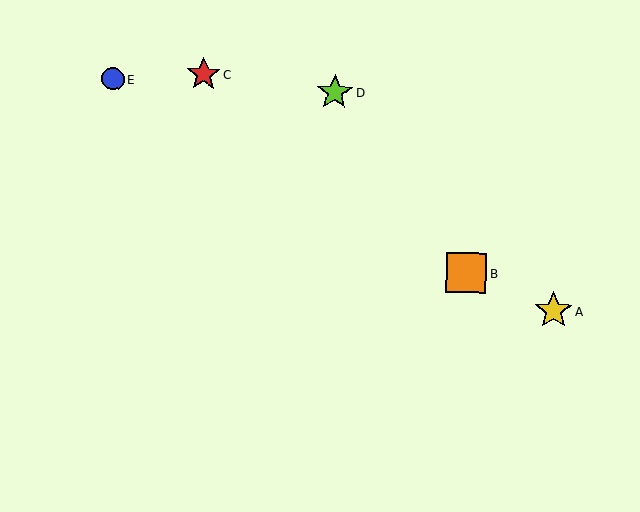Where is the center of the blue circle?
The center of the blue circle is at (113, 79).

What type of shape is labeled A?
Shape A is a yellow star.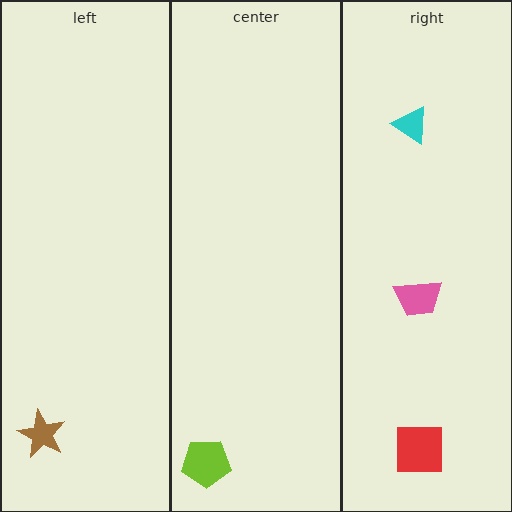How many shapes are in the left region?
1.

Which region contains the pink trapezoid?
The right region.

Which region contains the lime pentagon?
The center region.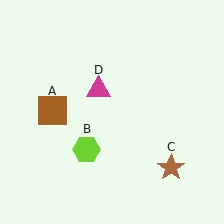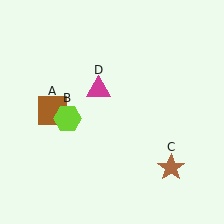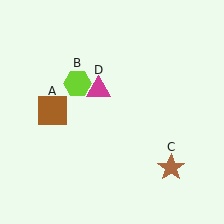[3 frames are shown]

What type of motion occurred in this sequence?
The lime hexagon (object B) rotated clockwise around the center of the scene.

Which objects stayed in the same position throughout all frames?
Brown square (object A) and brown star (object C) and magenta triangle (object D) remained stationary.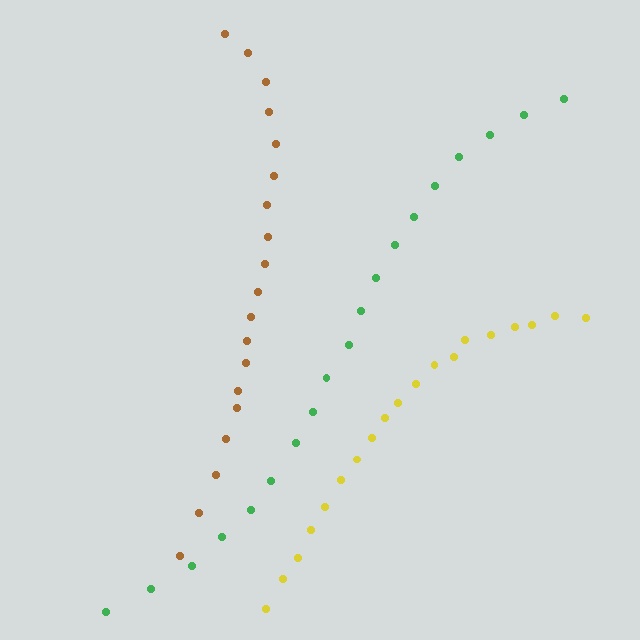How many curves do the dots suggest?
There are 3 distinct paths.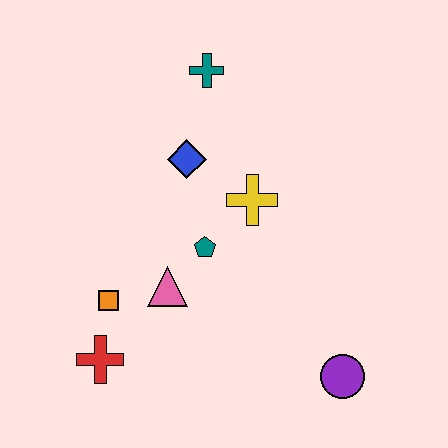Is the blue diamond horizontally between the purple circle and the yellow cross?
No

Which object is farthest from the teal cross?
The purple circle is farthest from the teal cross.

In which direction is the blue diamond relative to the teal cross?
The blue diamond is below the teal cross.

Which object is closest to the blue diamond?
The yellow cross is closest to the blue diamond.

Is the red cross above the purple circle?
Yes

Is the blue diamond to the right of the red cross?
Yes